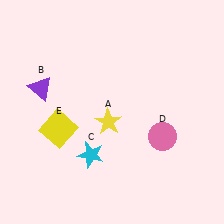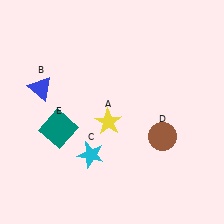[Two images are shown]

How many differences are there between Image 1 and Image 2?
There are 3 differences between the two images.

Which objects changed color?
B changed from purple to blue. D changed from pink to brown. E changed from yellow to teal.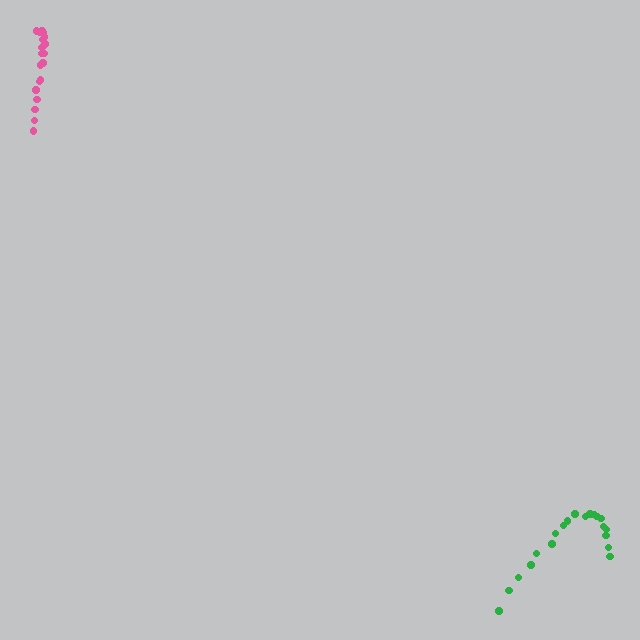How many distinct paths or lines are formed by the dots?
There are 2 distinct paths.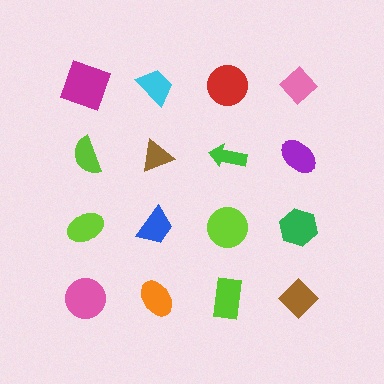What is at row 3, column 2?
A blue trapezoid.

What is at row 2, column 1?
A lime semicircle.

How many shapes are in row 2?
4 shapes.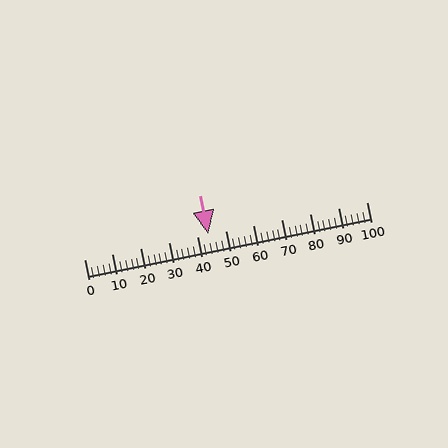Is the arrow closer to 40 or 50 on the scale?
The arrow is closer to 40.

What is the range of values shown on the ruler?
The ruler shows values from 0 to 100.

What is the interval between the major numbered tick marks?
The major tick marks are spaced 10 units apart.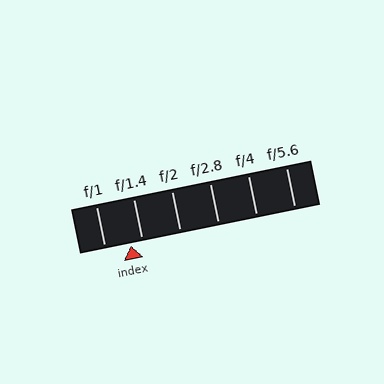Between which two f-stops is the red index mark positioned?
The index mark is between f/1 and f/1.4.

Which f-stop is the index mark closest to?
The index mark is closest to f/1.4.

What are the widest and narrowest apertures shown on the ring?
The widest aperture shown is f/1 and the narrowest is f/5.6.